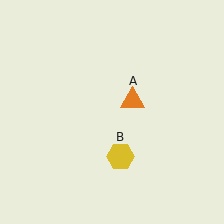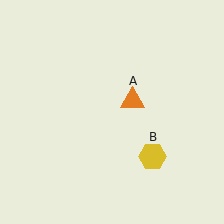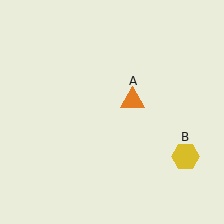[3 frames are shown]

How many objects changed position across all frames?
1 object changed position: yellow hexagon (object B).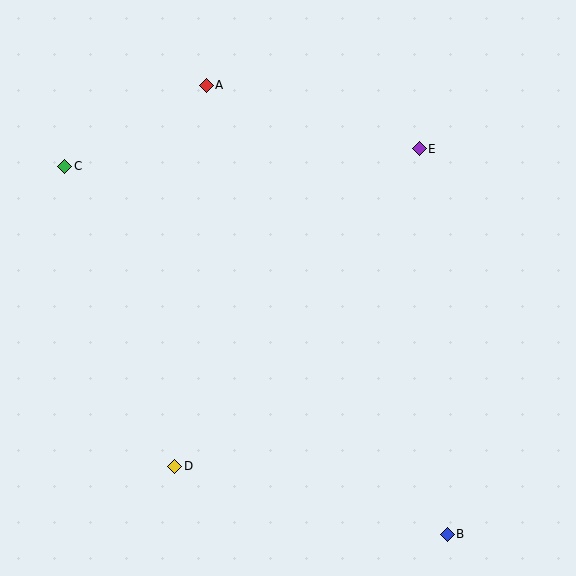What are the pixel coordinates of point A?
Point A is at (206, 85).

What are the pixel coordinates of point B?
Point B is at (447, 534).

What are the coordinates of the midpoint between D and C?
The midpoint between D and C is at (120, 316).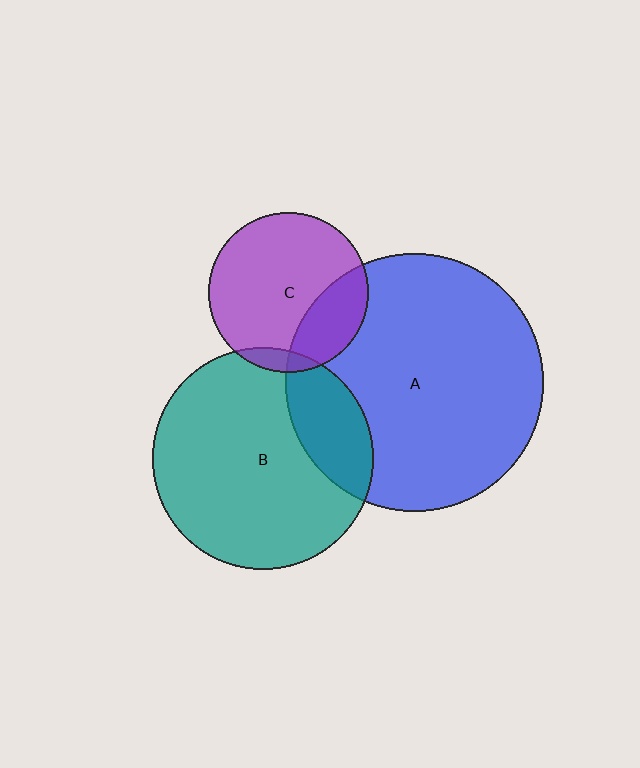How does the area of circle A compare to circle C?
Approximately 2.6 times.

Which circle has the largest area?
Circle A (blue).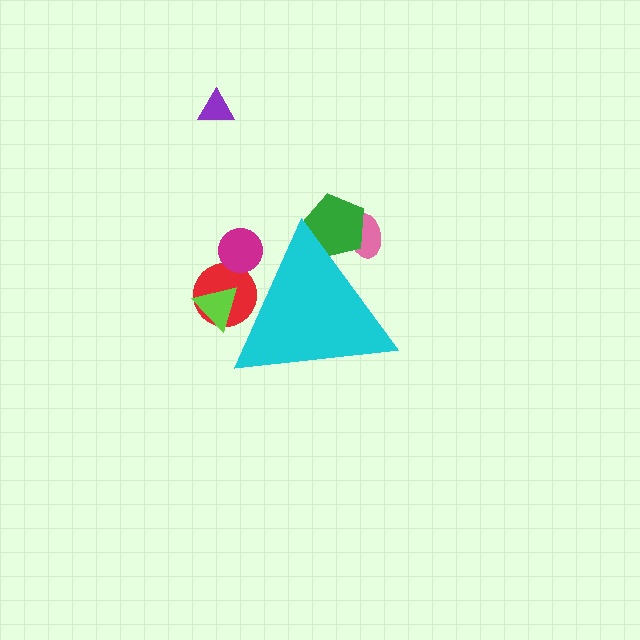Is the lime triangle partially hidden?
Yes, the lime triangle is partially hidden behind the cyan triangle.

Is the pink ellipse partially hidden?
Yes, the pink ellipse is partially hidden behind the cyan triangle.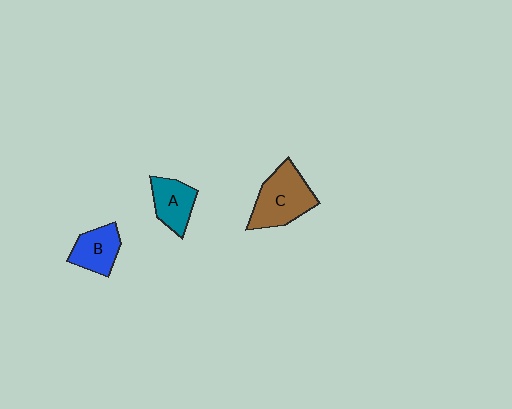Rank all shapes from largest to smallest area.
From largest to smallest: C (brown), A (teal), B (blue).